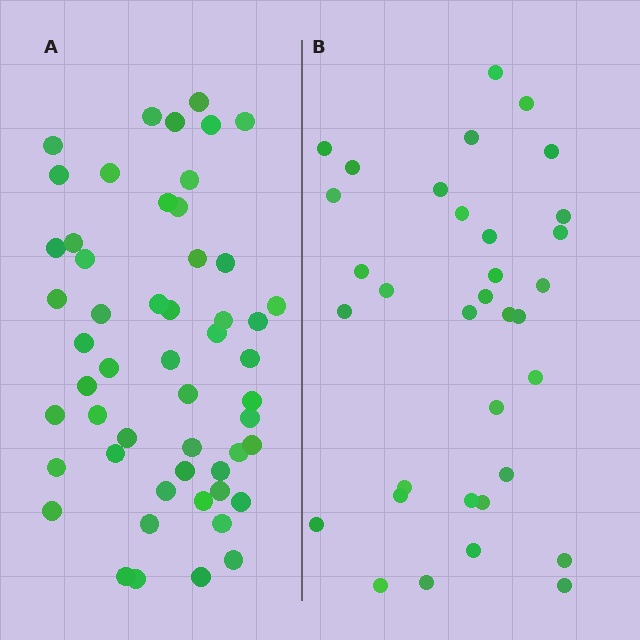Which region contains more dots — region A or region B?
Region A (the left region) has more dots.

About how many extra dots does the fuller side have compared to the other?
Region A has approximately 20 more dots than region B.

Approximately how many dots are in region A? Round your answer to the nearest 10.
About 50 dots. (The exact count is 53, which rounds to 50.)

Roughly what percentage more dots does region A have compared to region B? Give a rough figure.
About 55% more.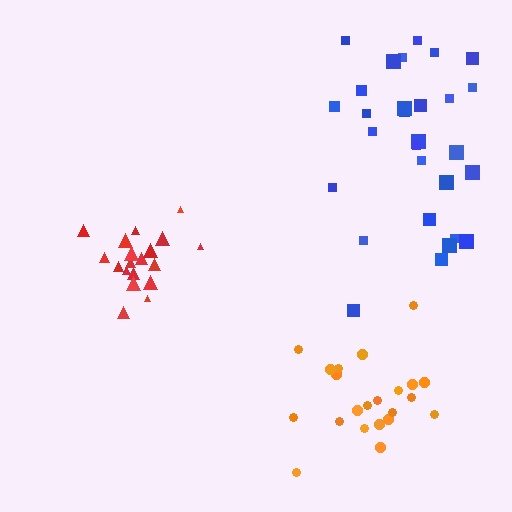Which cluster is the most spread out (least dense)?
Blue.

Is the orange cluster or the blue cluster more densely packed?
Orange.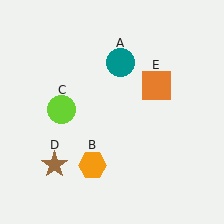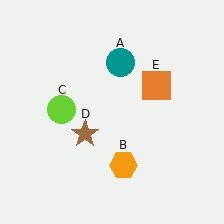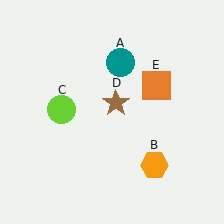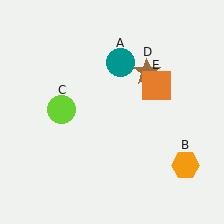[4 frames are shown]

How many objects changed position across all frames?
2 objects changed position: orange hexagon (object B), brown star (object D).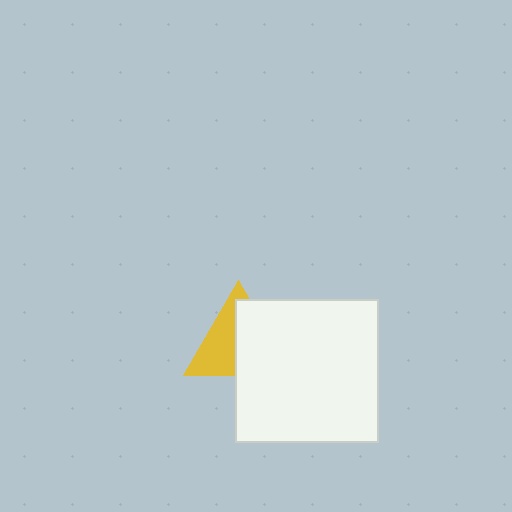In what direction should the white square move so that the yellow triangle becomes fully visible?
The white square should move right. That is the shortest direction to clear the overlap and leave the yellow triangle fully visible.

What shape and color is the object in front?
The object in front is a white square.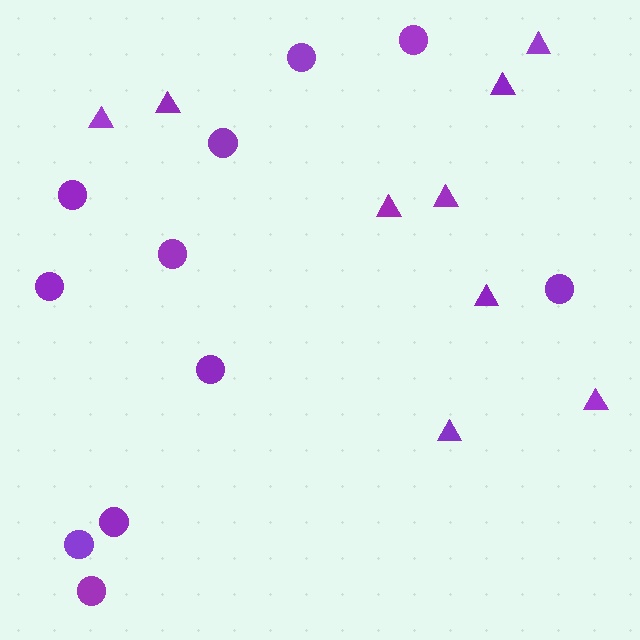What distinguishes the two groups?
There are 2 groups: one group of circles (11) and one group of triangles (9).